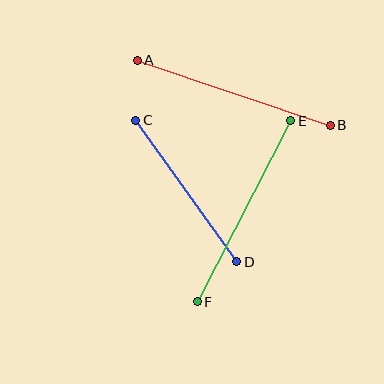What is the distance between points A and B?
The distance is approximately 204 pixels.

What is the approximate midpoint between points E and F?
The midpoint is at approximately (244, 211) pixels.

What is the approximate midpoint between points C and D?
The midpoint is at approximately (186, 191) pixels.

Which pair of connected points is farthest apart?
Points E and F are farthest apart.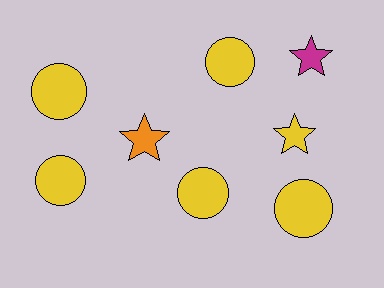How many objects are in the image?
There are 8 objects.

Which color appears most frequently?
Yellow, with 6 objects.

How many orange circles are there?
There are no orange circles.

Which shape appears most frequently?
Circle, with 5 objects.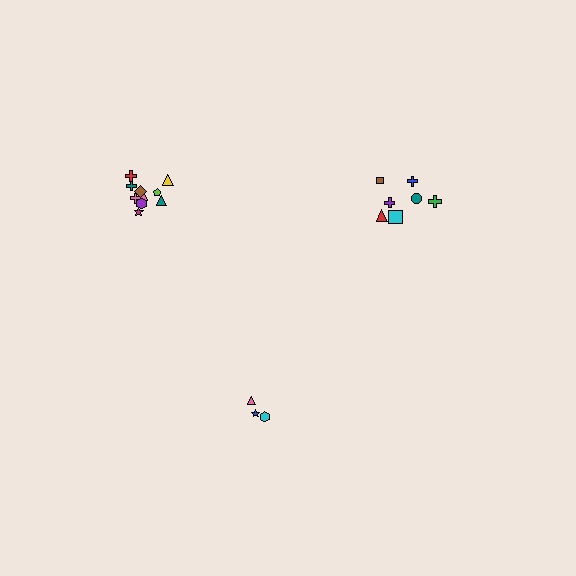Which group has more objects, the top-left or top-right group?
The top-left group.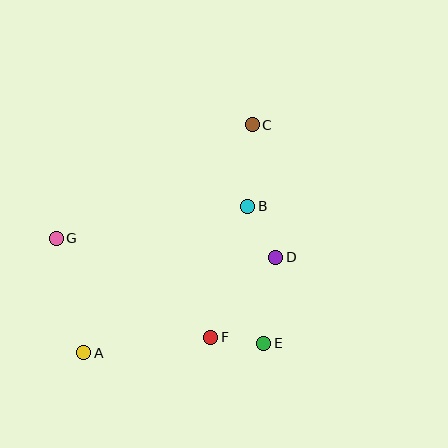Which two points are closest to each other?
Points E and F are closest to each other.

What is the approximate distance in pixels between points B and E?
The distance between B and E is approximately 138 pixels.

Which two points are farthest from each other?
Points A and C are farthest from each other.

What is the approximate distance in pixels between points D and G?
The distance between D and G is approximately 220 pixels.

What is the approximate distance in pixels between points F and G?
The distance between F and G is approximately 184 pixels.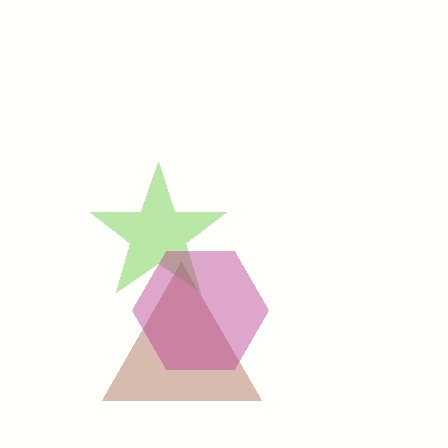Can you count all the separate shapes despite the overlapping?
Yes, there are 3 separate shapes.